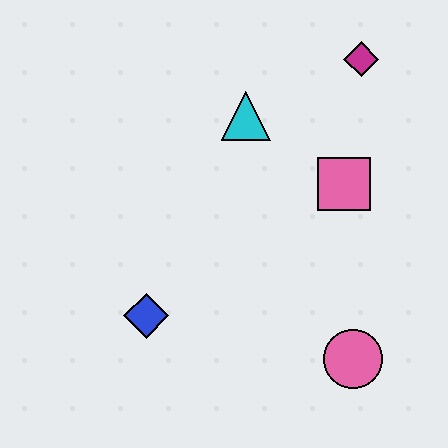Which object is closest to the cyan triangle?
The pink square is closest to the cyan triangle.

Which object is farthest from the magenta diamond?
The blue diamond is farthest from the magenta diamond.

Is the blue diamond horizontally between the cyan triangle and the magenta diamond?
No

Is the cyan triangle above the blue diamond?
Yes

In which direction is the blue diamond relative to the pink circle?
The blue diamond is to the left of the pink circle.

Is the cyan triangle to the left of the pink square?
Yes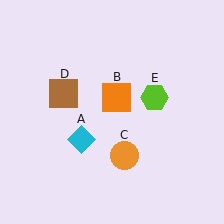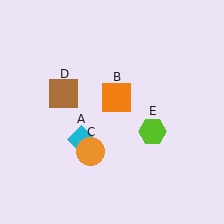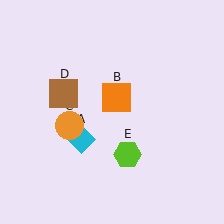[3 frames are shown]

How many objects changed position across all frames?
2 objects changed position: orange circle (object C), lime hexagon (object E).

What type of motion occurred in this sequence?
The orange circle (object C), lime hexagon (object E) rotated clockwise around the center of the scene.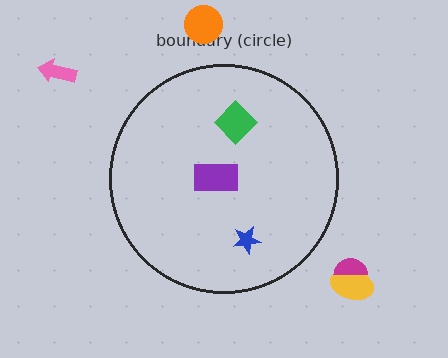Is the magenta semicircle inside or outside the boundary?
Outside.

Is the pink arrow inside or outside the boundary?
Outside.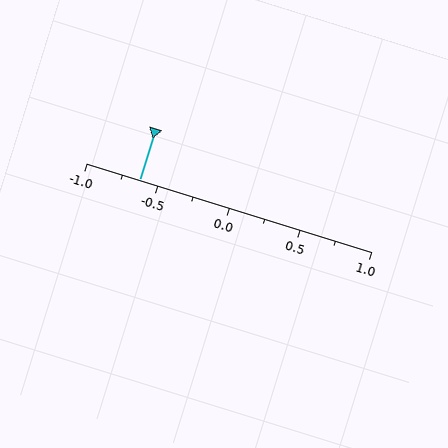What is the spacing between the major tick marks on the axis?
The major ticks are spaced 0.5 apart.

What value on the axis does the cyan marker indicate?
The marker indicates approximately -0.62.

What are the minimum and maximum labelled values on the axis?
The axis runs from -1.0 to 1.0.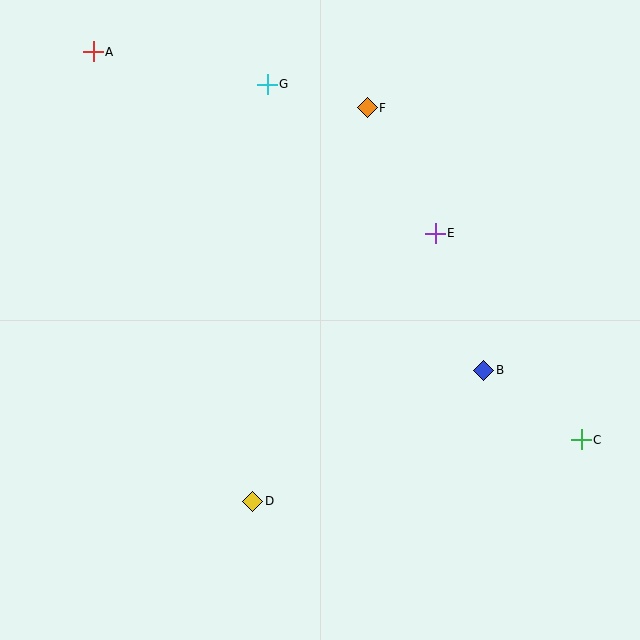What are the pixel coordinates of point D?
Point D is at (253, 501).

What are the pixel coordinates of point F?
Point F is at (367, 108).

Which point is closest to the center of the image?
Point E at (435, 233) is closest to the center.